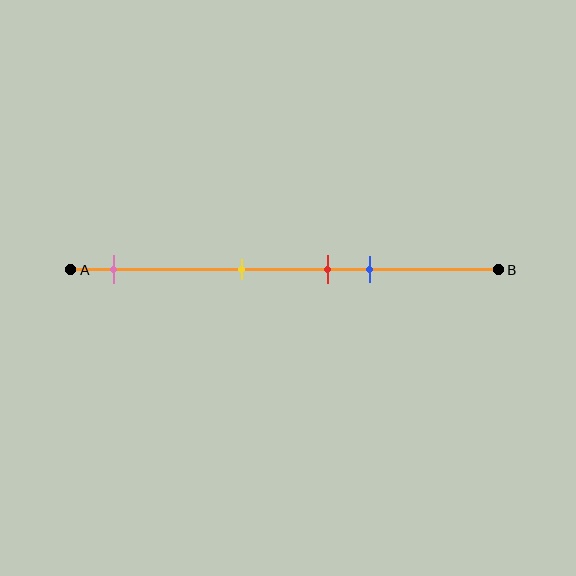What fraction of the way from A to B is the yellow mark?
The yellow mark is approximately 40% (0.4) of the way from A to B.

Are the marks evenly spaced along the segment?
No, the marks are not evenly spaced.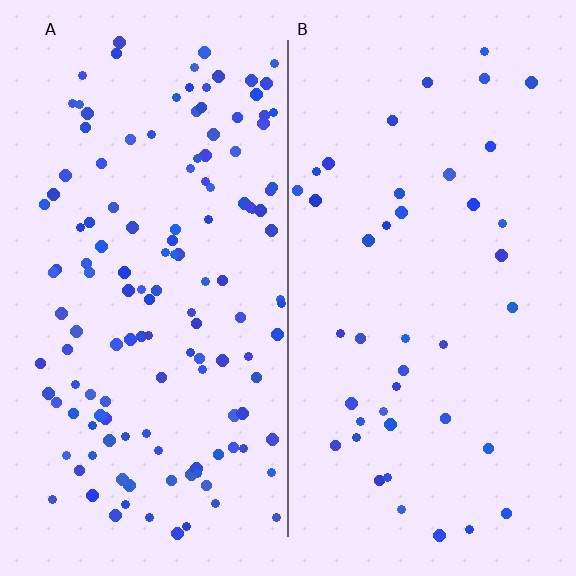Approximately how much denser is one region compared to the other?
Approximately 3.2× — region A over region B.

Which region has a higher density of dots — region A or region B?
A (the left).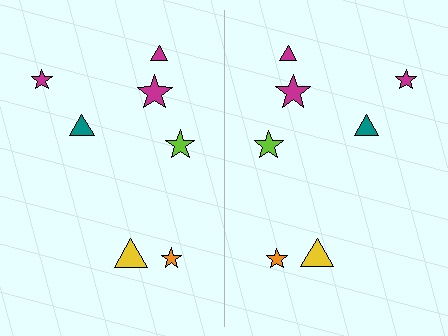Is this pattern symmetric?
Yes, this pattern has bilateral (reflection) symmetry.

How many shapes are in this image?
There are 14 shapes in this image.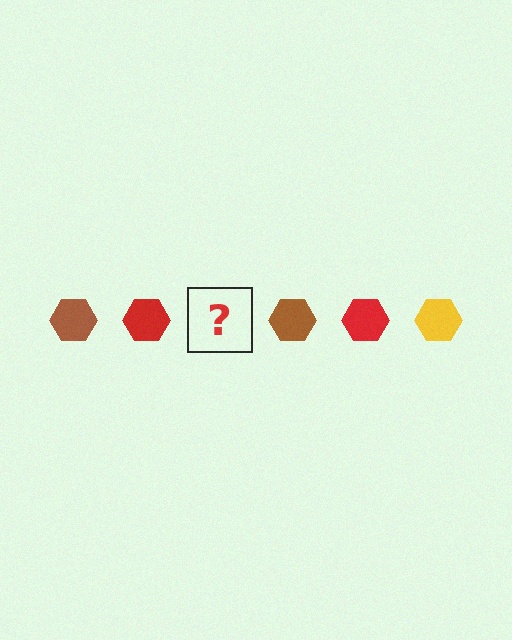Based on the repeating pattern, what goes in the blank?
The blank should be a yellow hexagon.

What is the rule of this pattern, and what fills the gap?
The rule is that the pattern cycles through brown, red, yellow hexagons. The gap should be filled with a yellow hexagon.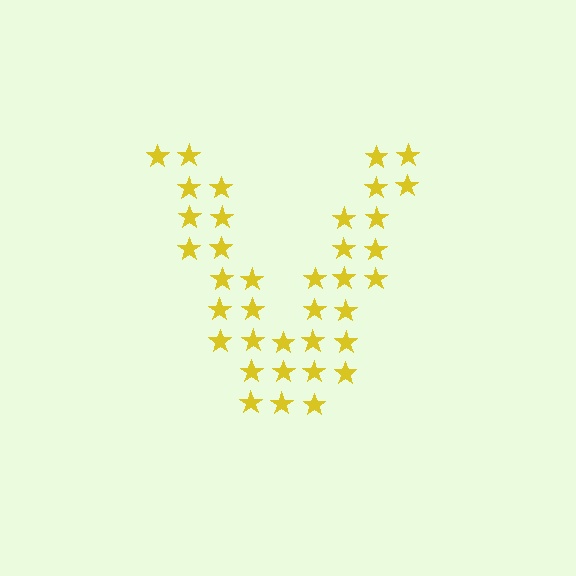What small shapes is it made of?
It is made of small stars.